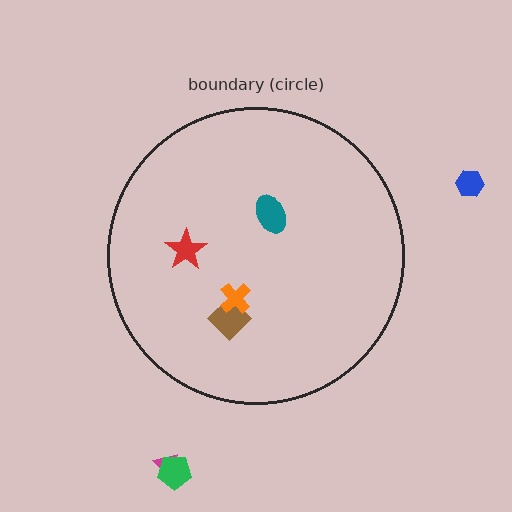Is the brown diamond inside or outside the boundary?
Inside.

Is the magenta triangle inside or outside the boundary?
Outside.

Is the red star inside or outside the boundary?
Inside.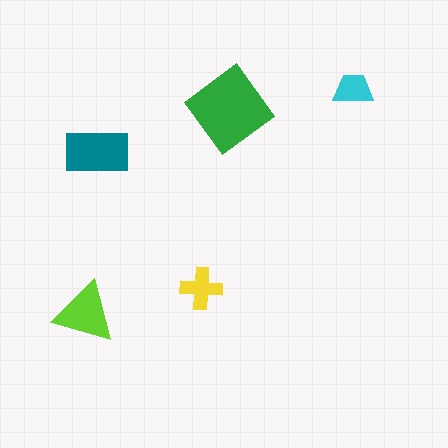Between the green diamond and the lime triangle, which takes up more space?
The green diamond.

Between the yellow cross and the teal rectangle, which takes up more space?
The teal rectangle.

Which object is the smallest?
The cyan trapezoid.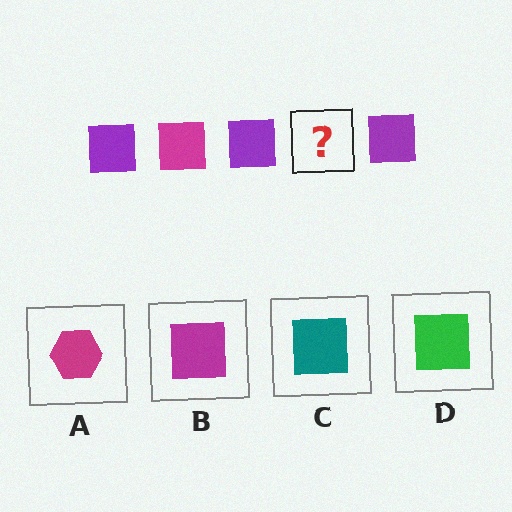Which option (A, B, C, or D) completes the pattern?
B.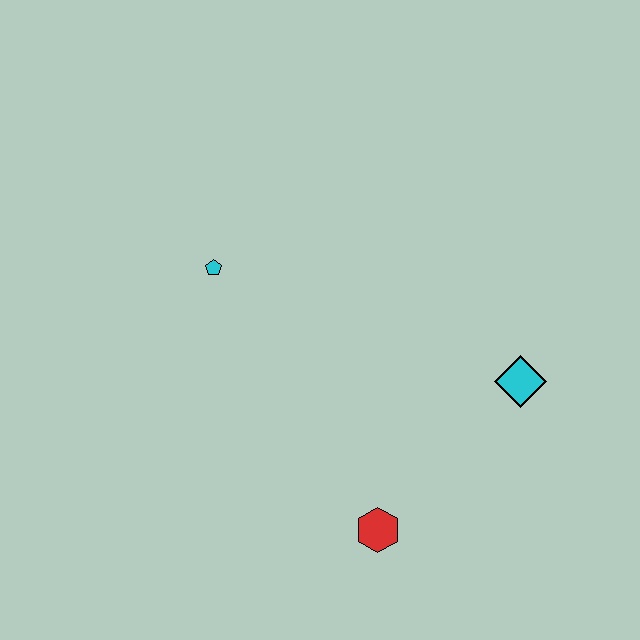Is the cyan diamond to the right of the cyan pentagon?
Yes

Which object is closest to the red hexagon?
The cyan diamond is closest to the red hexagon.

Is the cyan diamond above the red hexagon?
Yes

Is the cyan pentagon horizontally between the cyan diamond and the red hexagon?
No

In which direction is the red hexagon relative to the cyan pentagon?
The red hexagon is below the cyan pentagon.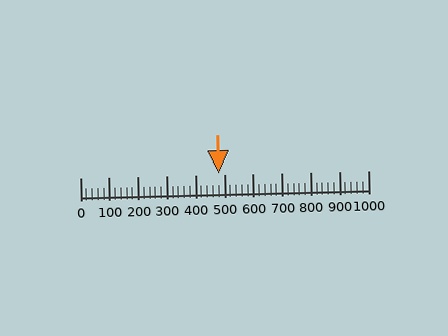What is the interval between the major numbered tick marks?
The major tick marks are spaced 100 units apart.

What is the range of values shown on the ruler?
The ruler shows values from 0 to 1000.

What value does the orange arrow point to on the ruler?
The orange arrow points to approximately 480.